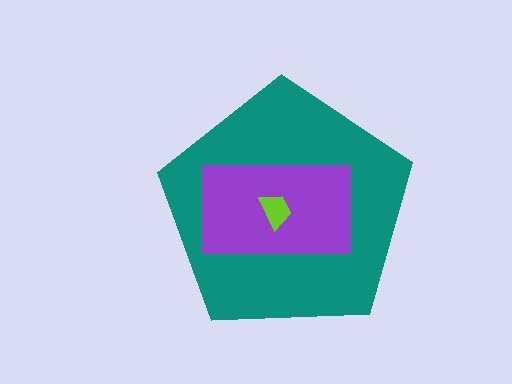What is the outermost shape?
The teal pentagon.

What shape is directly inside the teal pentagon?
The purple rectangle.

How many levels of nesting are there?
3.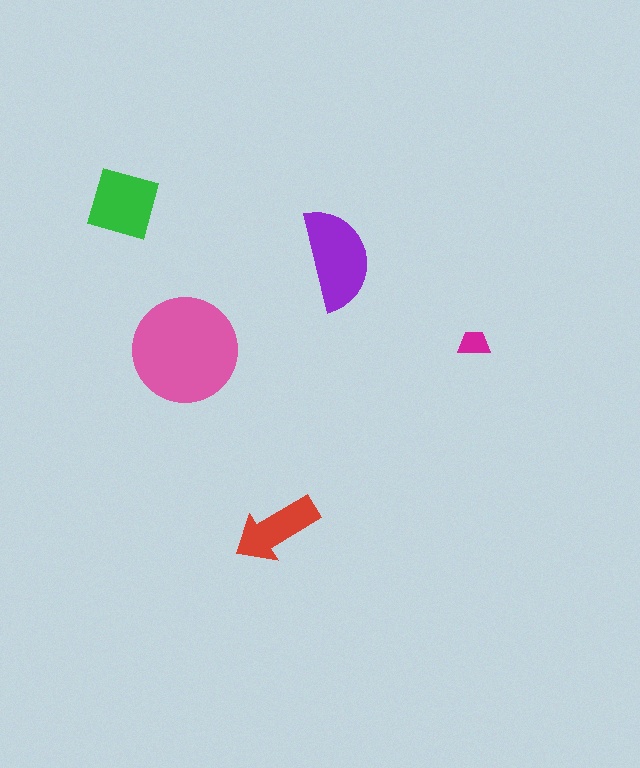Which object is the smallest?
The magenta trapezoid.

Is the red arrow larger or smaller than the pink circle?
Smaller.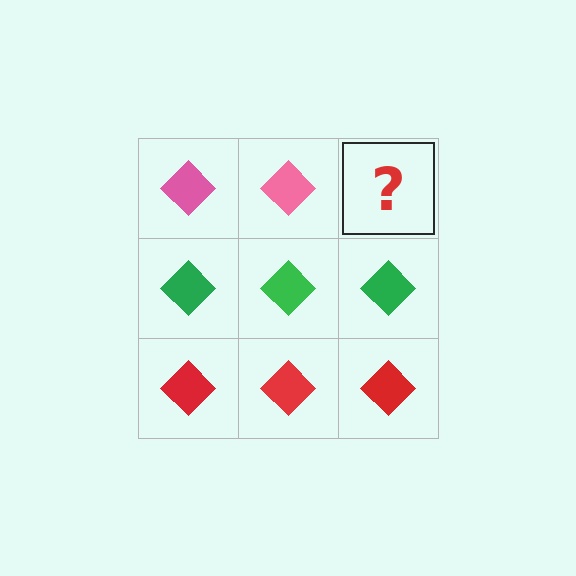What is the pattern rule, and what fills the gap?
The rule is that each row has a consistent color. The gap should be filled with a pink diamond.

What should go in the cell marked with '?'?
The missing cell should contain a pink diamond.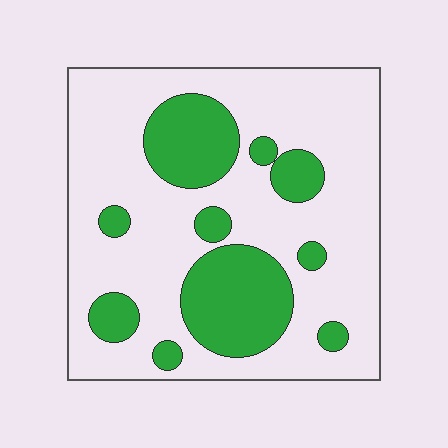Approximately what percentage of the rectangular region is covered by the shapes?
Approximately 25%.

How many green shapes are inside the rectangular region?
10.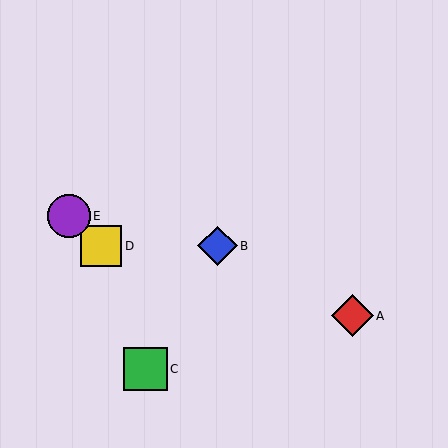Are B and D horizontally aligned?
Yes, both are at y≈246.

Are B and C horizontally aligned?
No, B is at y≈246 and C is at y≈369.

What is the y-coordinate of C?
Object C is at y≈369.